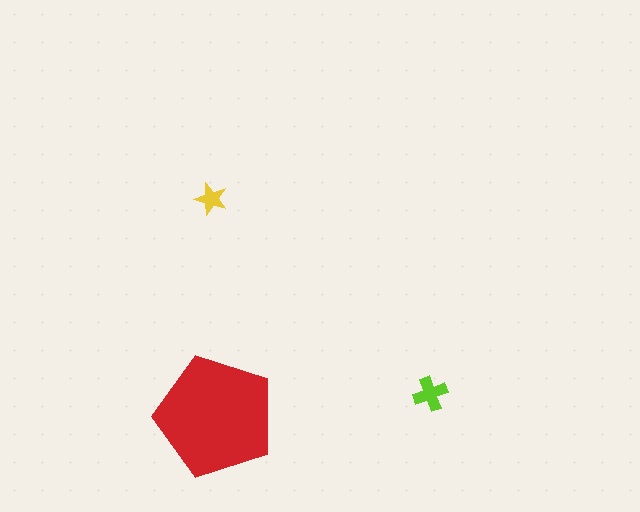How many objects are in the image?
There are 3 objects in the image.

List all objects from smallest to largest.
The yellow star, the lime cross, the red pentagon.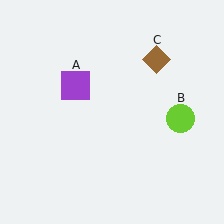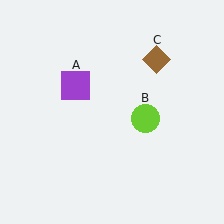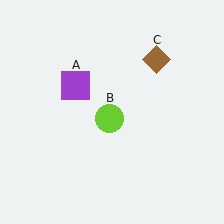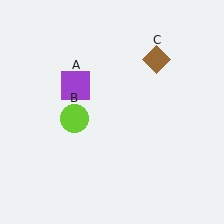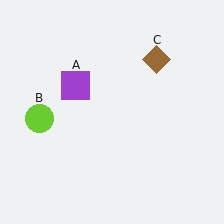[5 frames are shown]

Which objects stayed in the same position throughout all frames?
Purple square (object A) and brown diamond (object C) remained stationary.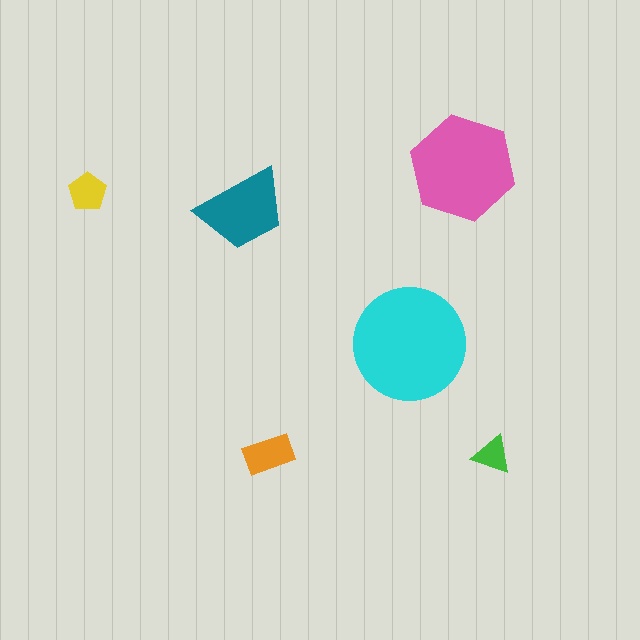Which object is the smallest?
The green triangle.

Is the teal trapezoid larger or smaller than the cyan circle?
Smaller.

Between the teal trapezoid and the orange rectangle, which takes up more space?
The teal trapezoid.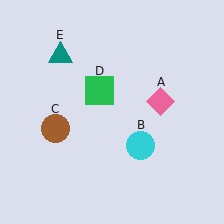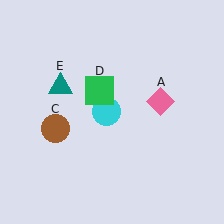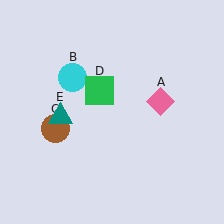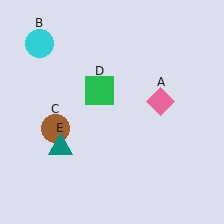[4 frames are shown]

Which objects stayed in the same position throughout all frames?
Pink diamond (object A) and brown circle (object C) and green square (object D) remained stationary.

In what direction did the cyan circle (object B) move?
The cyan circle (object B) moved up and to the left.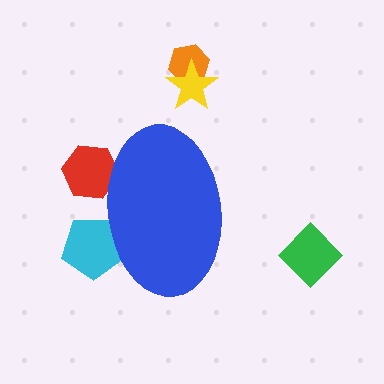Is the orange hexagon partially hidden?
No, the orange hexagon is fully visible.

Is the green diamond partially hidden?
No, the green diamond is fully visible.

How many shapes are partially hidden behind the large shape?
2 shapes are partially hidden.